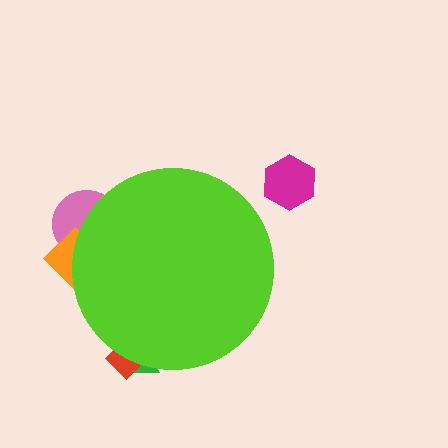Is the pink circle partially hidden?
Yes, the pink circle is partially hidden behind the lime circle.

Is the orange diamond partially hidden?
Yes, the orange diamond is partially hidden behind the lime circle.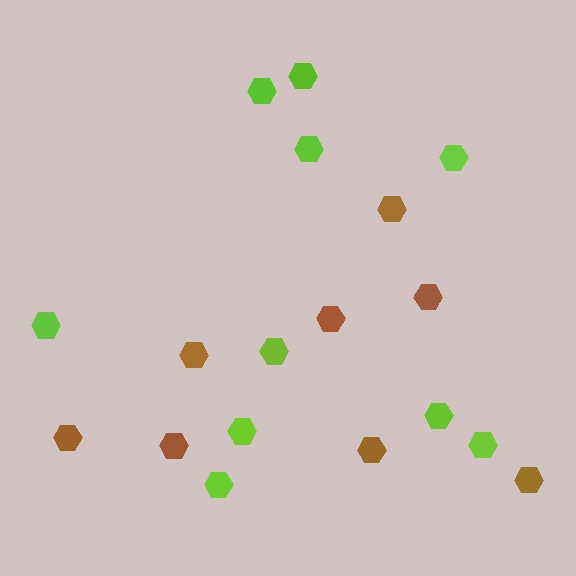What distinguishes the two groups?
There are 2 groups: one group of brown hexagons (8) and one group of lime hexagons (10).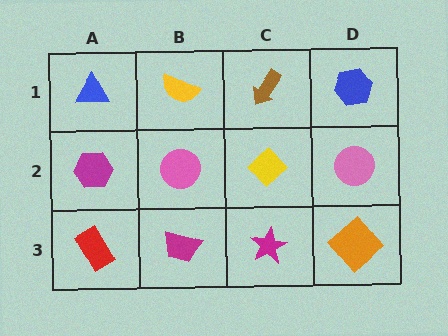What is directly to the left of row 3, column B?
A red rectangle.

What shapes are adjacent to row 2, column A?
A blue triangle (row 1, column A), a red rectangle (row 3, column A), a pink circle (row 2, column B).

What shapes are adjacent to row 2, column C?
A brown arrow (row 1, column C), a magenta star (row 3, column C), a pink circle (row 2, column B), a pink circle (row 2, column D).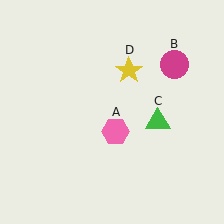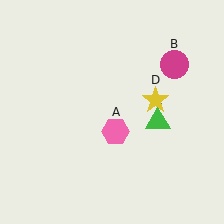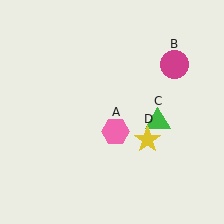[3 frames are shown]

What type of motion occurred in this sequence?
The yellow star (object D) rotated clockwise around the center of the scene.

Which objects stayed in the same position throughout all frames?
Pink hexagon (object A) and magenta circle (object B) and green triangle (object C) remained stationary.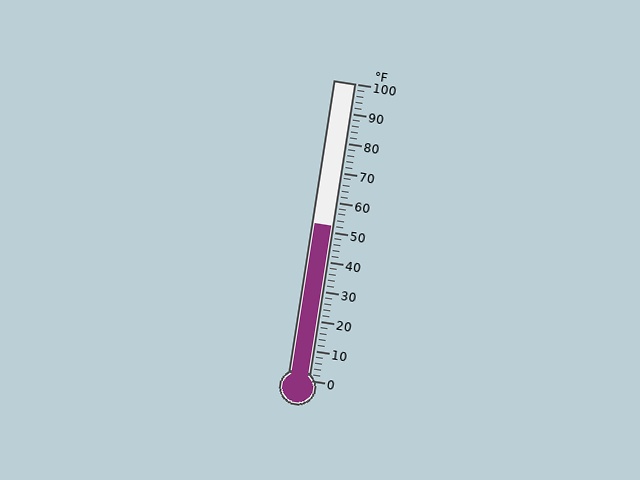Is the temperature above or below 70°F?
The temperature is below 70°F.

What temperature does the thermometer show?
The thermometer shows approximately 52°F.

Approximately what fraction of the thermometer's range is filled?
The thermometer is filled to approximately 50% of its range.